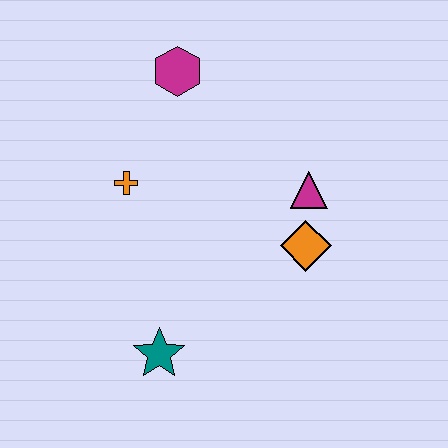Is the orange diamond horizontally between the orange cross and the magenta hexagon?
No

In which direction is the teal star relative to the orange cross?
The teal star is below the orange cross.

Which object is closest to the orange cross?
The magenta hexagon is closest to the orange cross.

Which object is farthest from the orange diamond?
The magenta hexagon is farthest from the orange diamond.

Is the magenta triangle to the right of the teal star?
Yes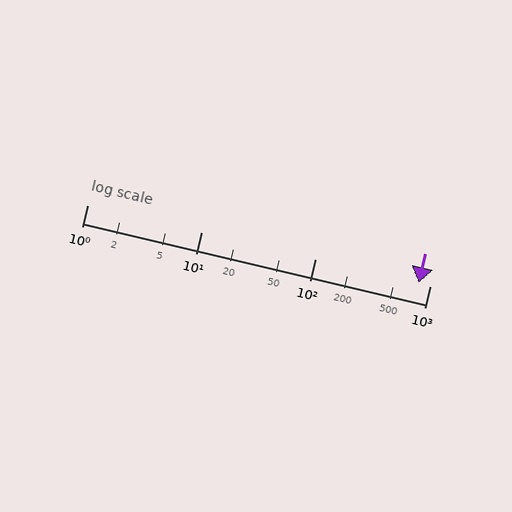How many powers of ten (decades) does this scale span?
The scale spans 3 decades, from 1 to 1000.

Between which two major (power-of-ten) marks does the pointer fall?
The pointer is between 100 and 1000.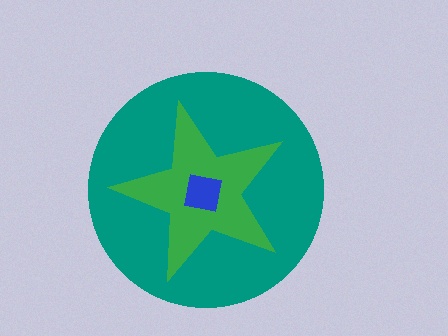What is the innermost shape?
The blue square.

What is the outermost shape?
The teal circle.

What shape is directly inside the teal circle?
The green star.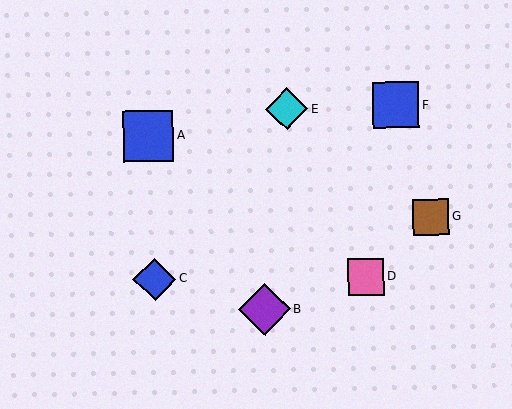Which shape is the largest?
The purple diamond (labeled B) is the largest.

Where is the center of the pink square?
The center of the pink square is at (366, 277).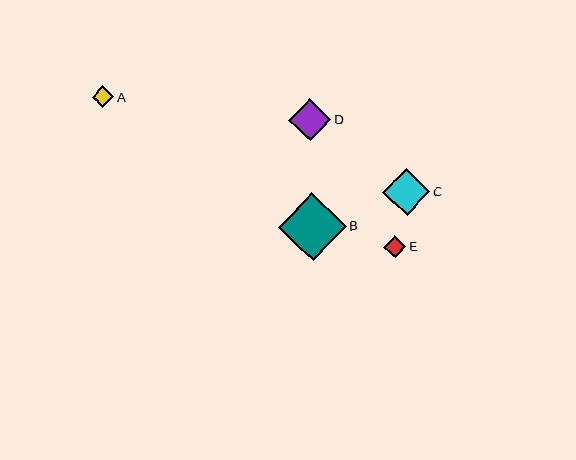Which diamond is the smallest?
Diamond E is the smallest with a size of approximately 22 pixels.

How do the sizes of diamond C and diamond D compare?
Diamond C and diamond D are approximately the same size.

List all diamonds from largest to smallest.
From largest to smallest: B, C, D, A, E.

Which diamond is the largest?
Diamond B is the largest with a size of approximately 68 pixels.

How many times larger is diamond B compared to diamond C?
Diamond B is approximately 1.4 times the size of diamond C.